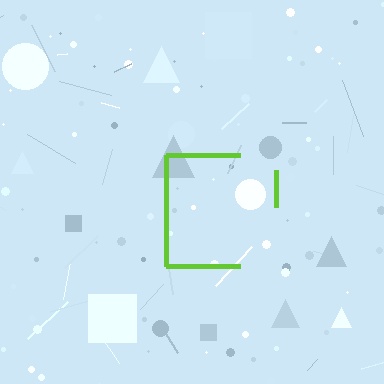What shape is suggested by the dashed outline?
The dashed outline suggests a square.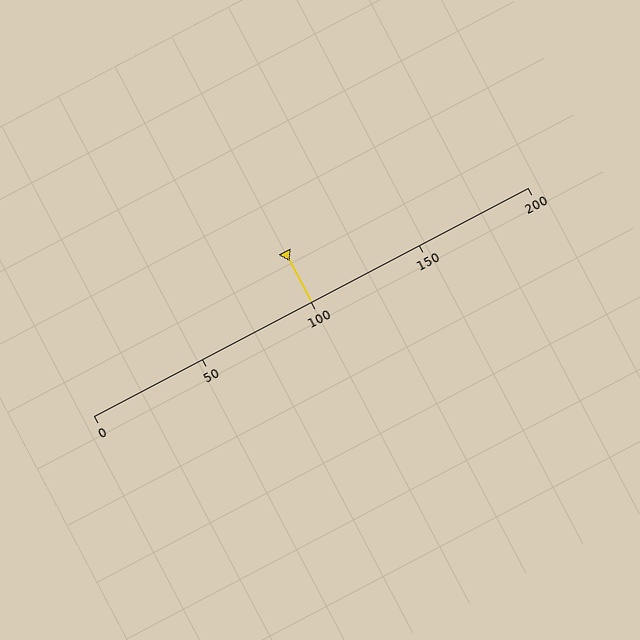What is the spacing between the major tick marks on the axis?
The major ticks are spaced 50 apart.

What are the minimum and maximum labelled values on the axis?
The axis runs from 0 to 200.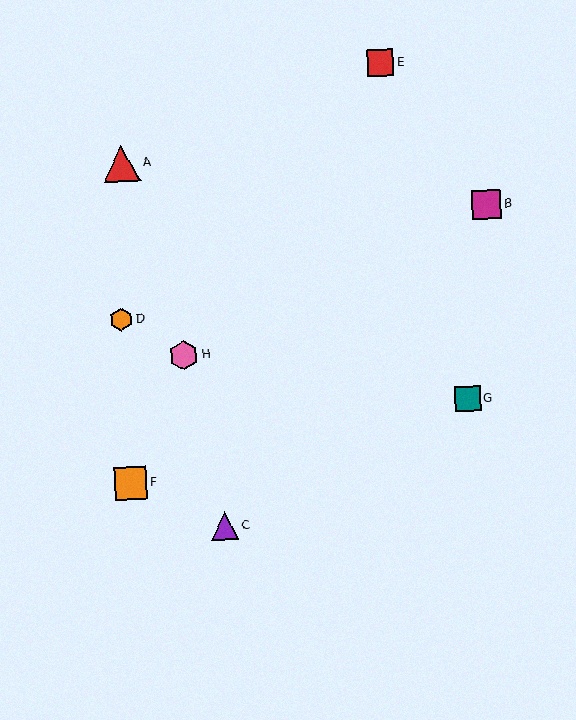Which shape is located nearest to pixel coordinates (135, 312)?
The orange hexagon (labeled D) at (122, 320) is nearest to that location.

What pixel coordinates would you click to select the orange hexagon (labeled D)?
Click at (122, 320) to select the orange hexagon D.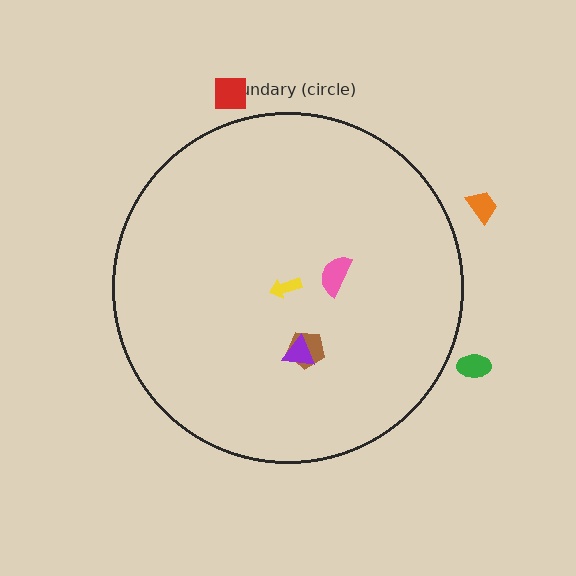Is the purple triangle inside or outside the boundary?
Inside.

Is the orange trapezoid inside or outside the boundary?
Outside.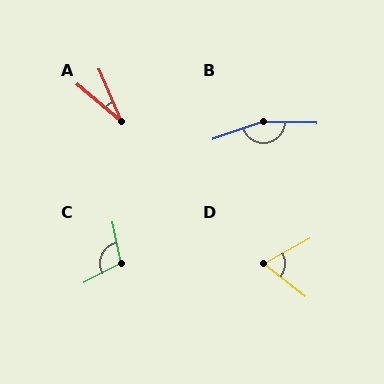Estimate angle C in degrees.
Approximately 106 degrees.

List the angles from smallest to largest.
A (26°), D (66°), C (106°), B (159°).